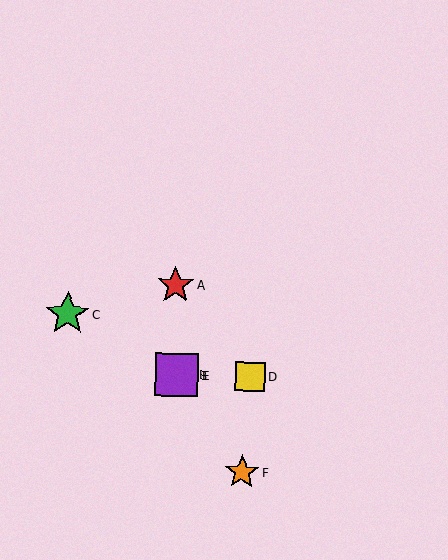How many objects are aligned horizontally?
3 objects (B, D, E) are aligned horizontally.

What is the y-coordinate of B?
Object B is at y≈375.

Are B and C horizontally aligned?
No, B is at y≈375 and C is at y≈314.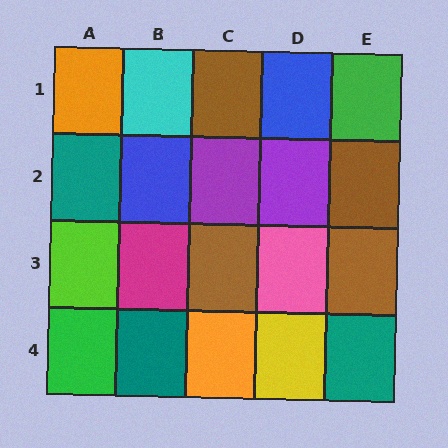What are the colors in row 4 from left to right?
Green, teal, orange, yellow, teal.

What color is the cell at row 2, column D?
Purple.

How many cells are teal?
3 cells are teal.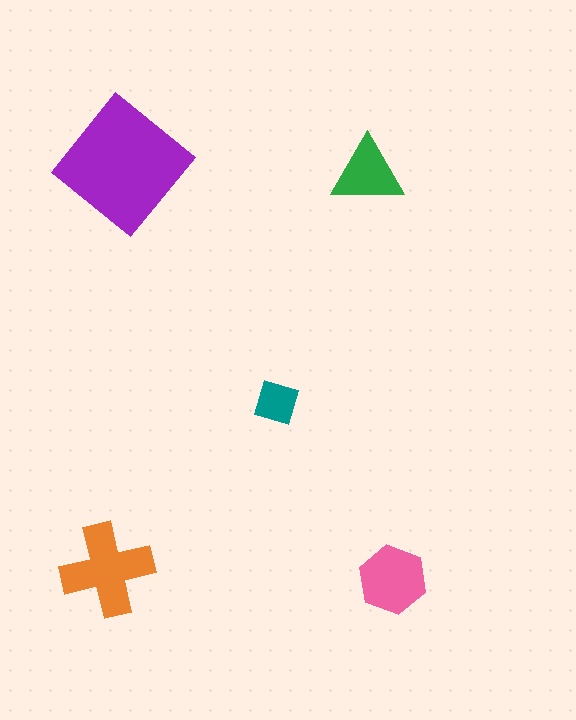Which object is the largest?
The purple diamond.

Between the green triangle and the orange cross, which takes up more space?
The orange cross.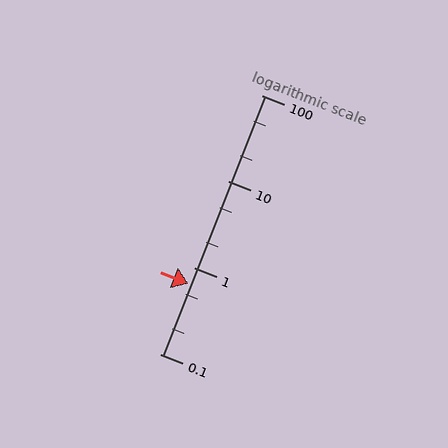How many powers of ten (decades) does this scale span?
The scale spans 3 decades, from 0.1 to 100.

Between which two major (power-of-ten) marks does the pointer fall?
The pointer is between 0.1 and 1.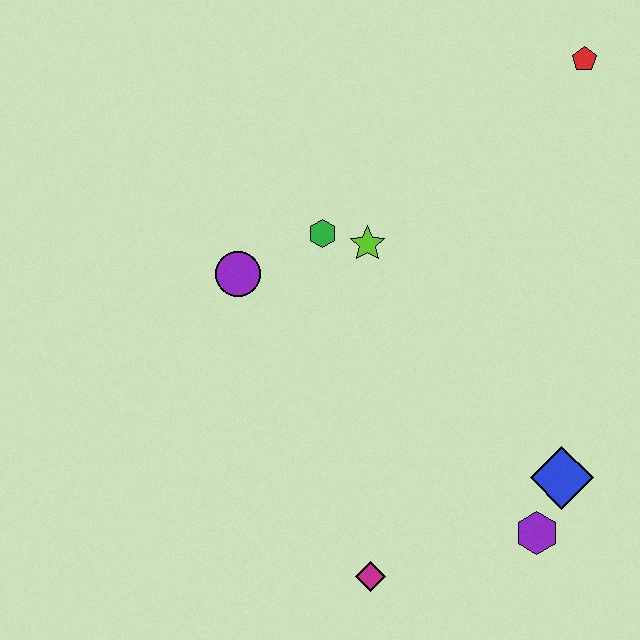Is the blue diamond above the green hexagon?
No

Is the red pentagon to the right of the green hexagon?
Yes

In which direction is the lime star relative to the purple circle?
The lime star is to the right of the purple circle.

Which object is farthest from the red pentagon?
The magenta diamond is farthest from the red pentagon.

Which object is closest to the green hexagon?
The lime star is closest to the green hexagon.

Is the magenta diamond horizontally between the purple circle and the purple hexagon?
Yes